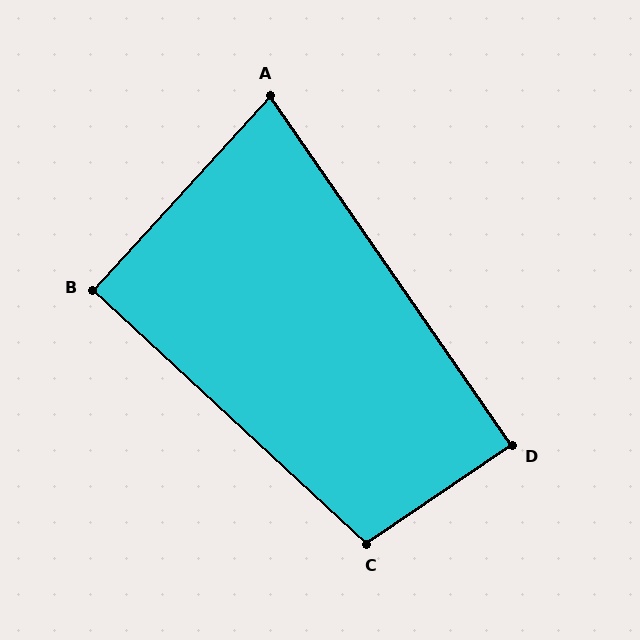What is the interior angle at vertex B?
Approximately 90 degrees (approximately right).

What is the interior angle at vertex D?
Approximately 90 degrees (approximately right).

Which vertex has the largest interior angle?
C, at approximately 103 degrees.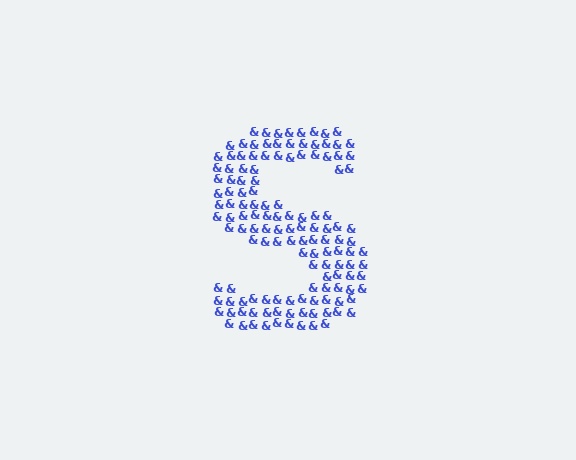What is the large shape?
The large shape is the letter S.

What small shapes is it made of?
It is made of small ampersands.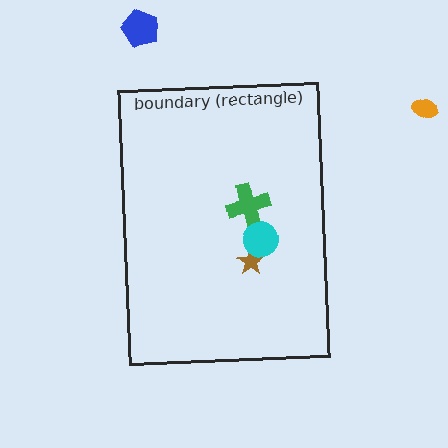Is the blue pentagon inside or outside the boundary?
Outside.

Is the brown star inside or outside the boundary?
Inside.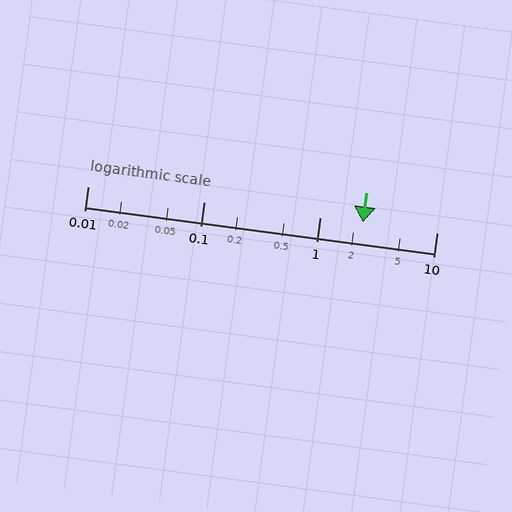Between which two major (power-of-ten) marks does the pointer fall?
The pointer is between 1 and 10.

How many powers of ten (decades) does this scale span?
The scale spans 3 decades, from 0.01 to 10.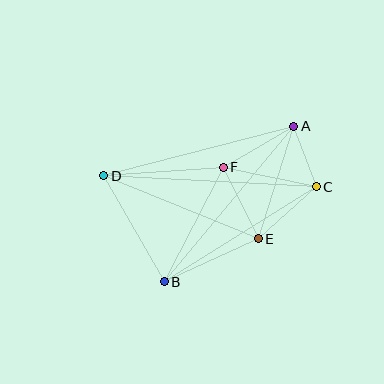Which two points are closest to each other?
Points A and C are closest to each other.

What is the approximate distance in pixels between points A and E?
The distance between A and E is approximately 118 pixels.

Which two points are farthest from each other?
Points C and D are farthest from each other.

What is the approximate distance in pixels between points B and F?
The distance between B and F is approximately 129 pixels.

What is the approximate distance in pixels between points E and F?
The distance between E and F is approximately 80 pixels.